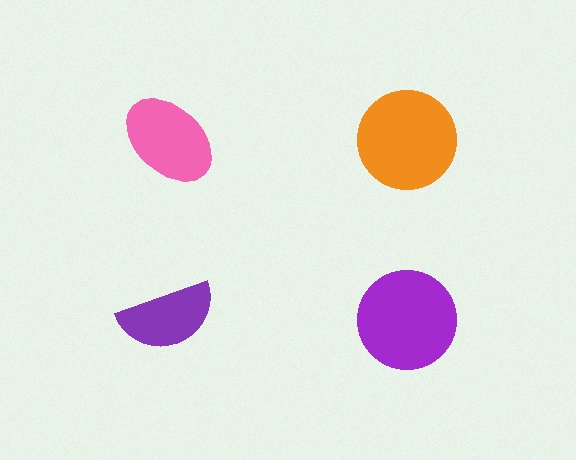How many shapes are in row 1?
2 shapes.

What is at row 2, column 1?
A purple semicircle.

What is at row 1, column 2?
An orange circle.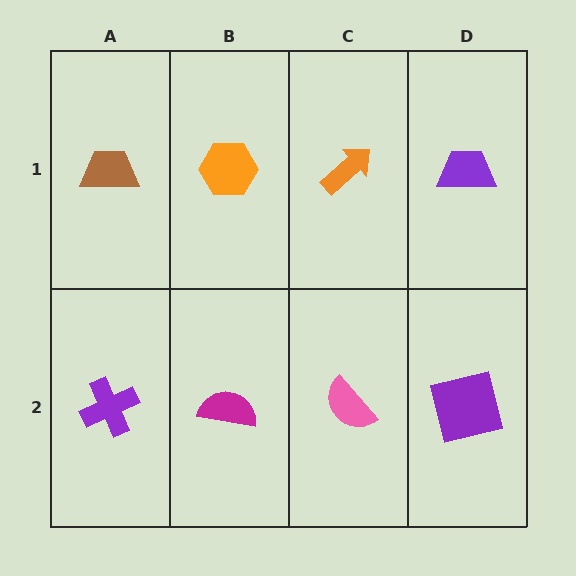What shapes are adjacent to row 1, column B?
A magenta semicircle (row 2, column B), a brown trapezoid (row 1, column A), an orange arrow (row 1, column C).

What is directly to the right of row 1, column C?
A purple trapezoid.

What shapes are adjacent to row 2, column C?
An orange arrow (row 1, column C), a magenta semicircle (row 2, column B), a purple square (row 2, column D).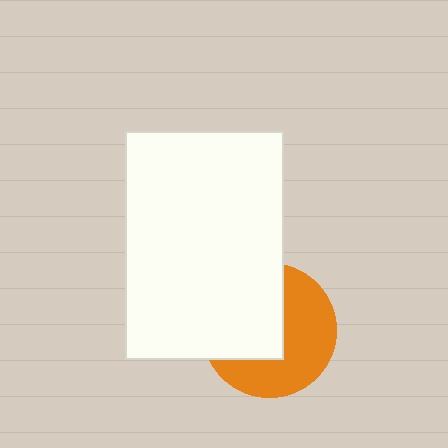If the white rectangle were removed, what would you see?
You would see the complete orange circle.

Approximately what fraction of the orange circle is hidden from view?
Roughly 48% of the orange circle is hidden behind the white rectangle.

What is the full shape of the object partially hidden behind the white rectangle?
The partially hidden object is an orange circle.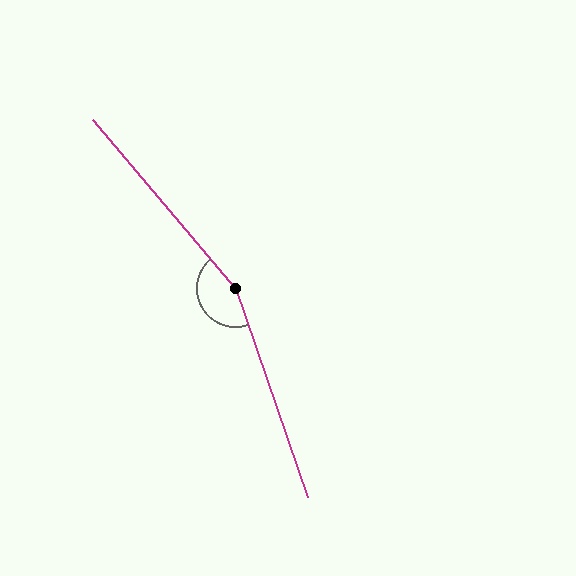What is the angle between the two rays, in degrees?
Approximately 159 degrees.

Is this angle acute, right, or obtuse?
It is obtuse.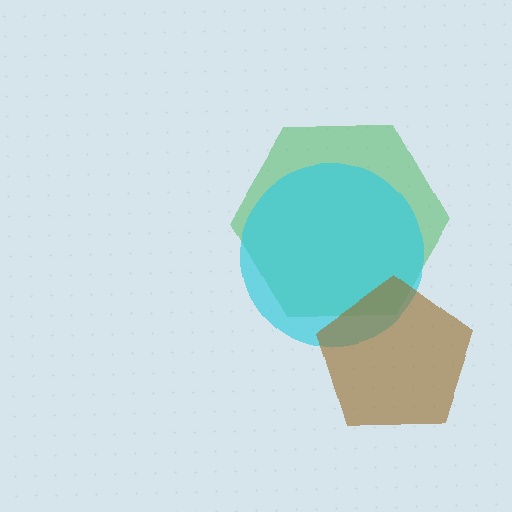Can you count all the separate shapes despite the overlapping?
Yes, there are 3 separate shapes.